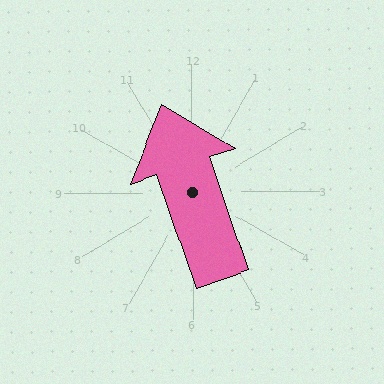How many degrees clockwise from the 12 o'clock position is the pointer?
Approximately 341 degrees.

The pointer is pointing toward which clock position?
Roughly 11 o'clock.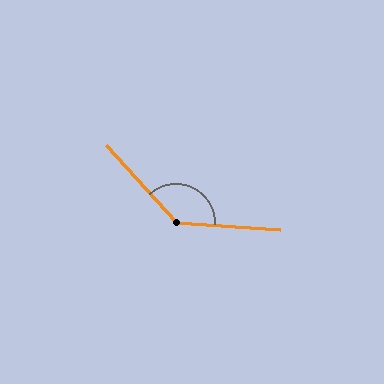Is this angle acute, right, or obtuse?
It is obtuse.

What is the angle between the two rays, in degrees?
Approximately 136 degrees.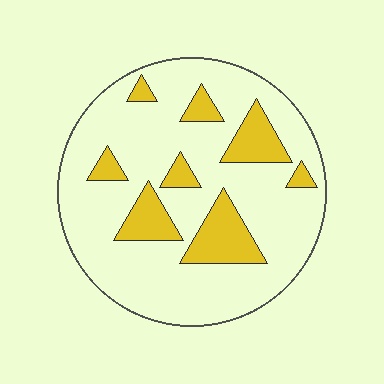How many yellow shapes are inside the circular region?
8.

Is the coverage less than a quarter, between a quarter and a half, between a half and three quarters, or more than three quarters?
Less than a quarter.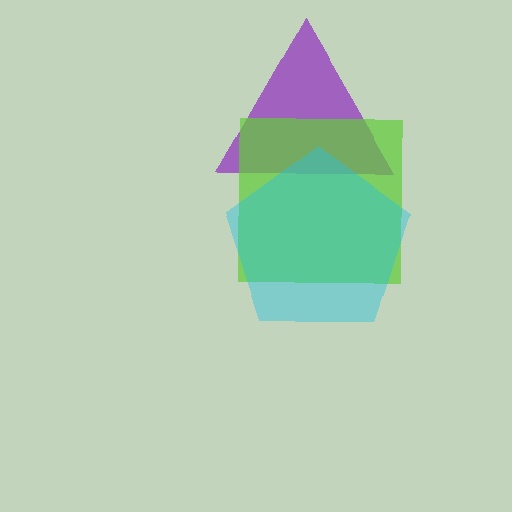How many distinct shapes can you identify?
There are 3 distinct shapes: a purple triangle, a lime square, a cyan pentagon.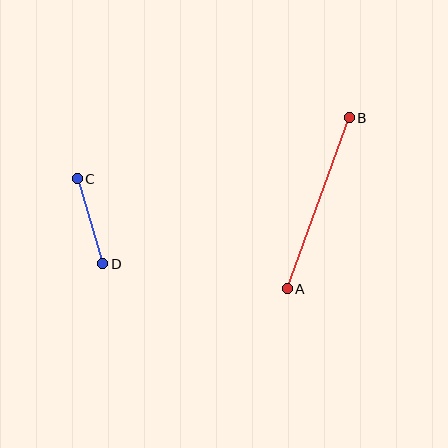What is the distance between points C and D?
The distance is approximately 89 pixels.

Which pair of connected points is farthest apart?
Points A and B are farthest apart.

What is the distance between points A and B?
The distance is approximately 182 pixels.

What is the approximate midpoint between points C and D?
The midpoint is at approximately (90, 221) pixels.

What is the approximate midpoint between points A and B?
The midpoint is at approximately (318, 203) pixels.